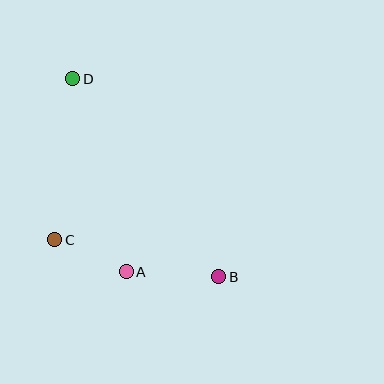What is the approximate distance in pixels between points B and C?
The distance between B and C is approximately 168 pixels.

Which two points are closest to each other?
Points A and C are closest to each other.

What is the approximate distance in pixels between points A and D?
The distance between A and D is approximately 200 pixels.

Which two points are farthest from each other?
Points B and D are farthest from each other.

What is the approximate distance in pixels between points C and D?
The distance between C and D is approximately 162 pixels.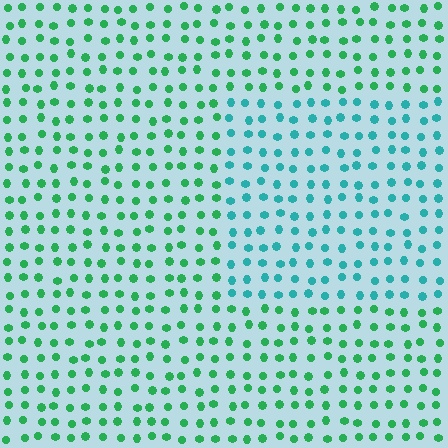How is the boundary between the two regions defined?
The boundary is defined purely by a slight shift in hue (about 39 degrees). Spacing, size, and orientation are identical on both sides.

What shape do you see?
I see a rectangle.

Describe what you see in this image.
The image is filled with small green elements in a uniform arrangement. A rectangle-shaped region is visible where the elements are tinted to a slightly different hue, forming a subtle color boundary.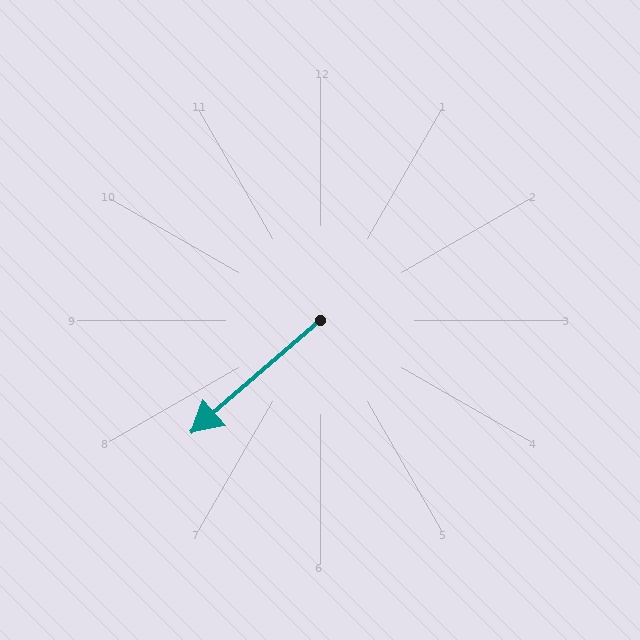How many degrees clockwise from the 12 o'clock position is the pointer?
Approximately 229 degrees.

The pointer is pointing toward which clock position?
Roughly 8 o'clock.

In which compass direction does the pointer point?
Southwest.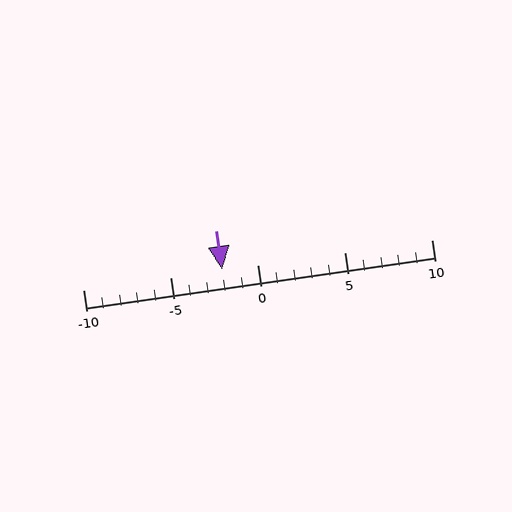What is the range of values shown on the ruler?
The ruler shows values from -10 to 10.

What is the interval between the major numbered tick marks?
The major tick marks are spaced 5 units apart.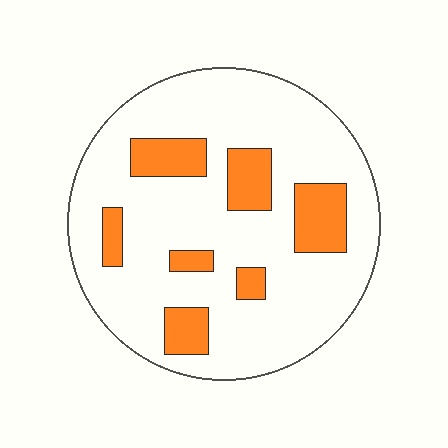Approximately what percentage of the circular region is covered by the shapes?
Approximately 20%.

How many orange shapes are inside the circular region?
7.